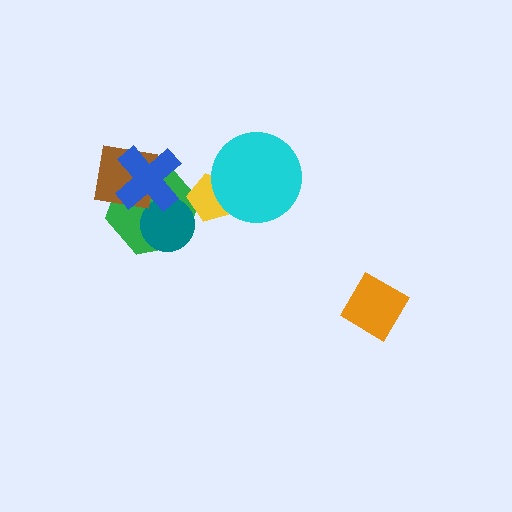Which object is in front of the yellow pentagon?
The cyan circle is in front of the yellow pentagon.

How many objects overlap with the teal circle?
2 objects overlap with the teal circle.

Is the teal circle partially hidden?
Yes, it is partially covered by another shape.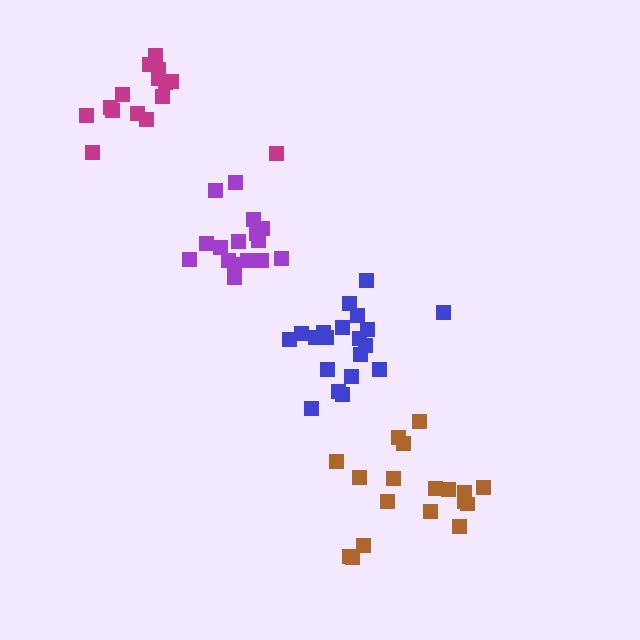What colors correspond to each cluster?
The clusters are colored: magenta, purple, blue, brown.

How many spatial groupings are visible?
There are 4 spatial groupings.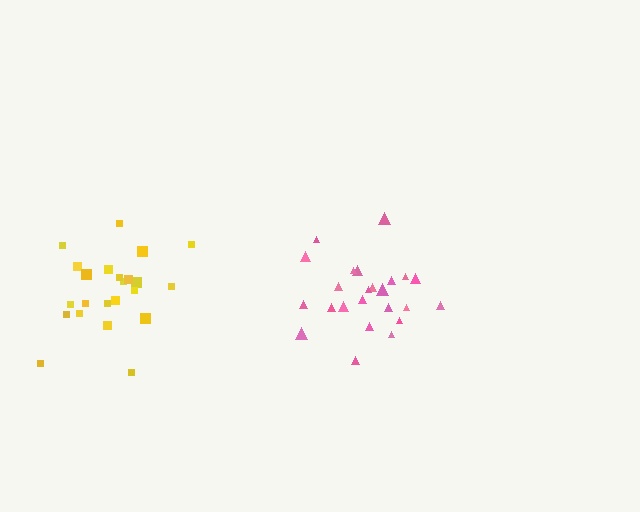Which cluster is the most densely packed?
Yellow.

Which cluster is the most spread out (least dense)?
Pink.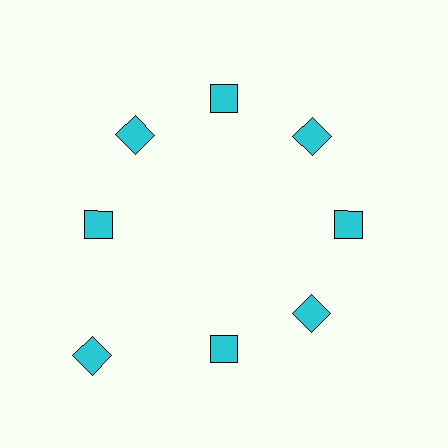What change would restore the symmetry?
The symmetry would be restored by moving it inward, back onto the ring so that all 8 diamonds sit at equal angles and equal distance from the center.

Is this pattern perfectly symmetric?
No. The 8 cyan diamonds are arranged in a ring, but one element near the 8 o'clock position is pushed outward from the center, breaking the 8-fold rotational symmetry.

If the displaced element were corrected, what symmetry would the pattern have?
It would have 8-fold rotational symmetry — the pattern would map onto itself every 45 degrees.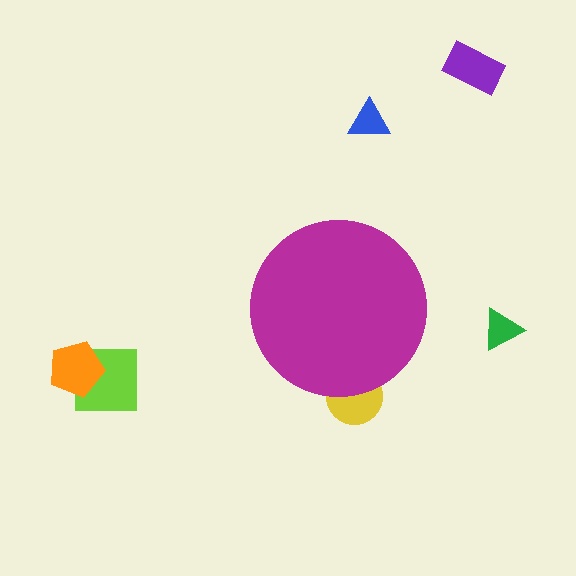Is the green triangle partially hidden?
No, the green triangle is fully visible.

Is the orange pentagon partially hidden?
No, the orange pentagon is fully visible.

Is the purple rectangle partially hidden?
No, the purple rectangle is fully visible.